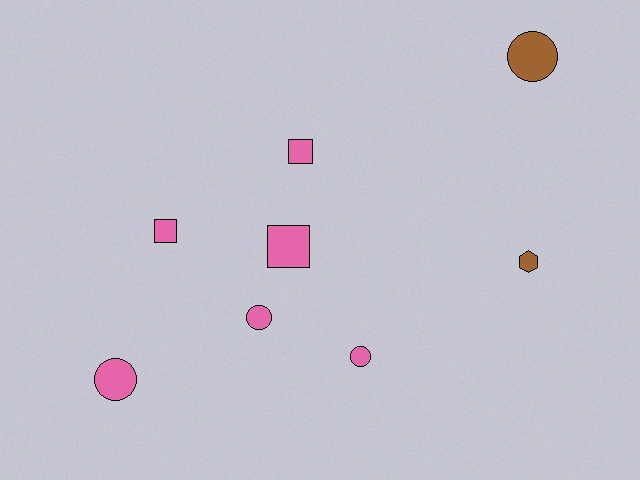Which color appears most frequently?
Pink, with 6 objects.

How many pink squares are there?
There are 3 pink squares.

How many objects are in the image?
There are 8 objects.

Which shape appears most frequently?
Circle, with 4 objects.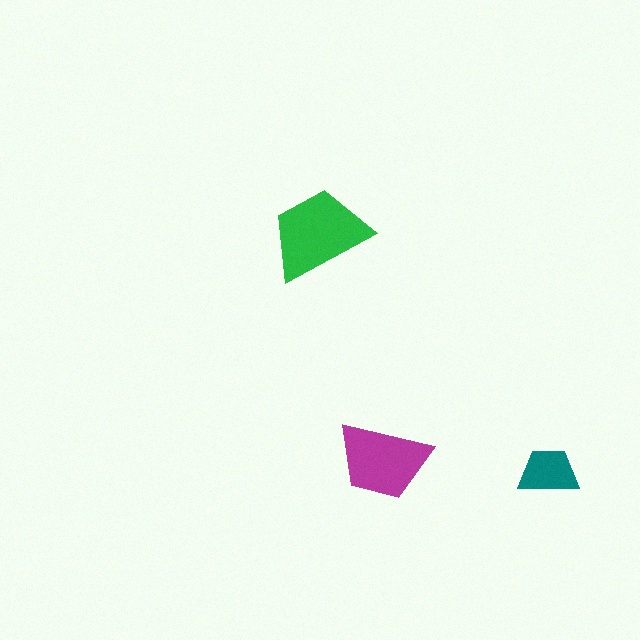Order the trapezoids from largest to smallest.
the green one, the magenta one, the teal one.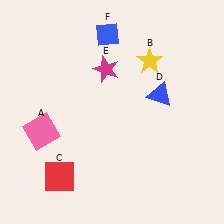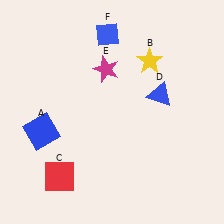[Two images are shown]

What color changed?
The square (A) changed from pink in Image 1 to blue in Image 2.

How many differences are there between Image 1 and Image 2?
There is 1 difference between the two images.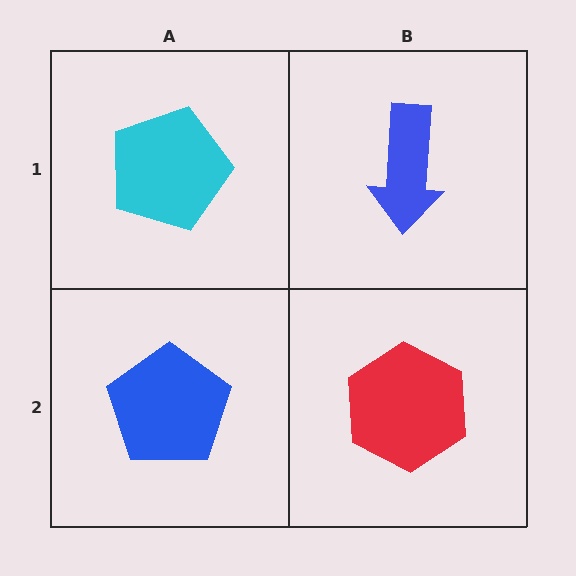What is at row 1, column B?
A blue arrow.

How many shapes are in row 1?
2 shapes.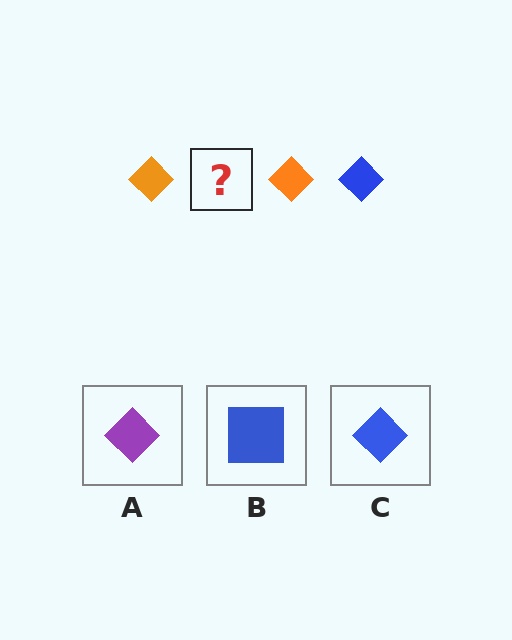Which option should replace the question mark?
Option C.